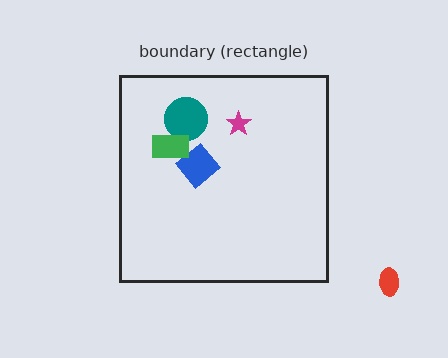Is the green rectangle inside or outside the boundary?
Inside.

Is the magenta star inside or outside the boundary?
Inside.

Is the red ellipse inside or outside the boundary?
Outside.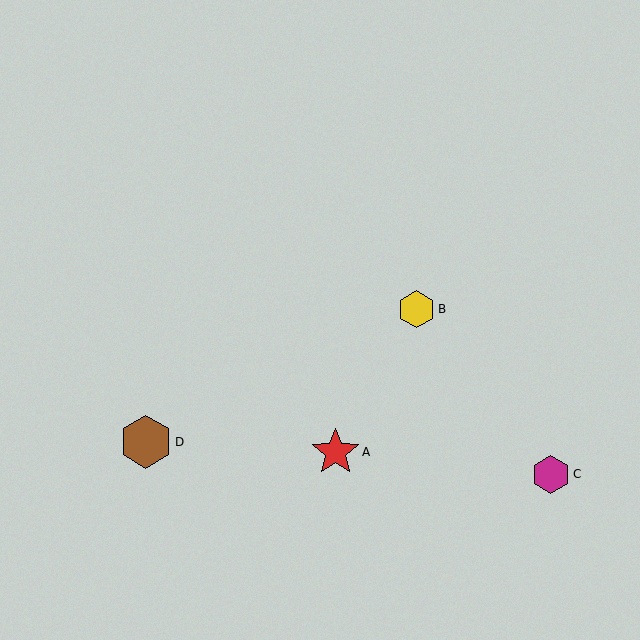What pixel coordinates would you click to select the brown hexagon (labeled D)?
Click at (146, 442) to select the brown hexagon D.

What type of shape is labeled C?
Shape C is a magenta hexagon.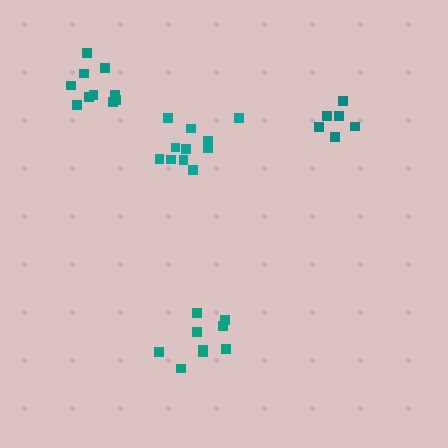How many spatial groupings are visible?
There are 4 spatial groupings.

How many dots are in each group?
Group 1: 9 dots, Group 2: 11 dots, Group 3: 10 dots, Group 4: 6 dots (36 total).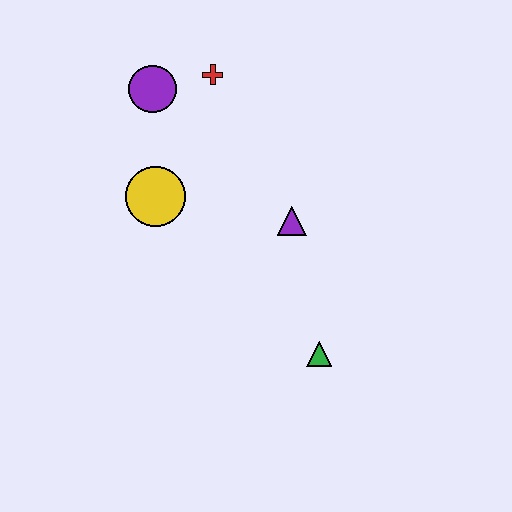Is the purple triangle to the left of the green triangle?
Yes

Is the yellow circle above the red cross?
No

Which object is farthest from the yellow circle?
The green triangle is farthest from the yellow circle.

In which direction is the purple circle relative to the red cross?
The purple circle is to the left of the red cross.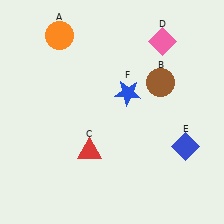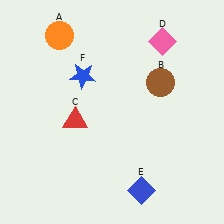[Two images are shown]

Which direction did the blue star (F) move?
The blue star (F) moved left.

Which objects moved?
The objects that moved are: the red triangle (C), the blue diamond (E), the blue star (F).